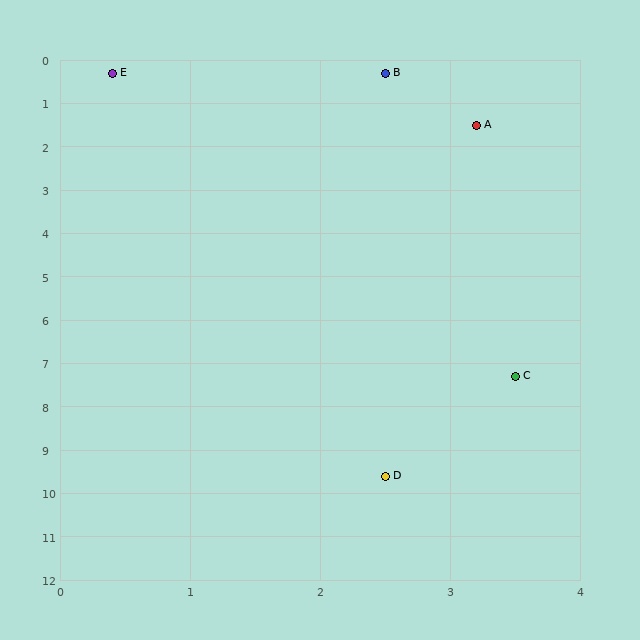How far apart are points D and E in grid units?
Points D and E are about 9.5 grid units apart.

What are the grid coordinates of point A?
Point A is at approximately (3.2, 1.5).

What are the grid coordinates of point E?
Point E is at approximately (0.4, 0.3).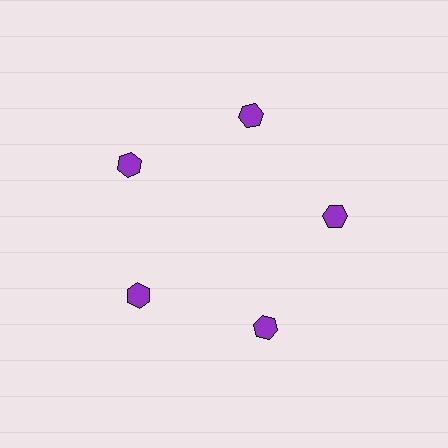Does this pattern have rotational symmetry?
Yes, this pattern has 5-fold rotational symmetry. It looks the same after rotating 72 degrees around the center.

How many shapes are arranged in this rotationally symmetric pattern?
There are 5 shapes, arranged in 5 groups of 1.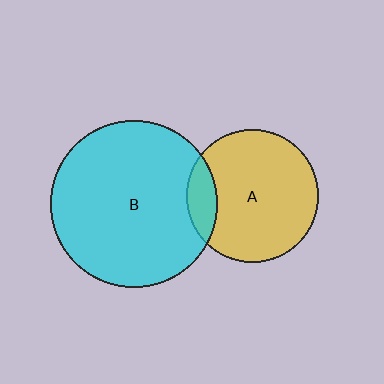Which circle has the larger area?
Circle B (cyan).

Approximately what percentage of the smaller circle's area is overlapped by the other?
Approximately 15%.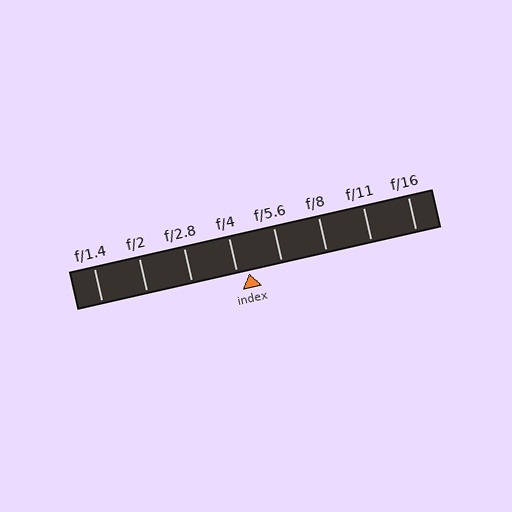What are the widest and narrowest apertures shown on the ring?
The widest aperture shown is f/1.4 and the narrowest is f/16.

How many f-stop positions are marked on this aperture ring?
There are 8 f-stop positions marked.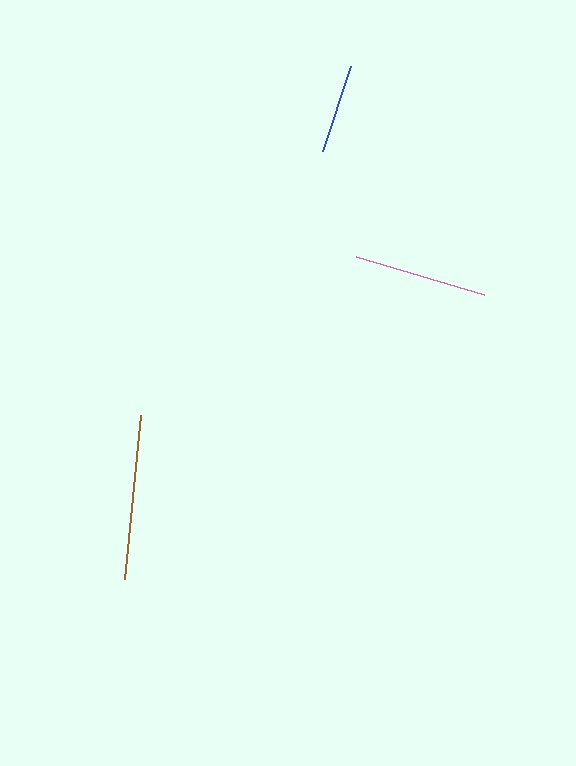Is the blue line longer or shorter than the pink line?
The pink line is longer than the blue line.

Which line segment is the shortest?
The blue line is the shortest at approximately 90 pixels.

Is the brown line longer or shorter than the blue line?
The brown line is longer than the blue line.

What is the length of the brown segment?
The brown segment is approximately 165 pixels long.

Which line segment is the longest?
The brown line is the longest at approximately 165 pixels.